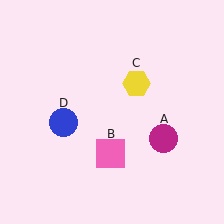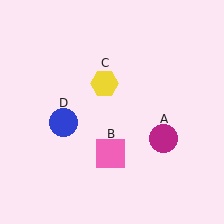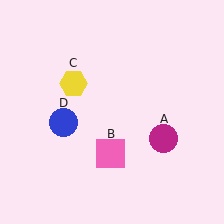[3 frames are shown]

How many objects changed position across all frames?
1 object changed position: yellow hexagon (object C).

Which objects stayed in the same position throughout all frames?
Magenta circle (object A) and pink square (object B) and blue circle (object D) remained stationary.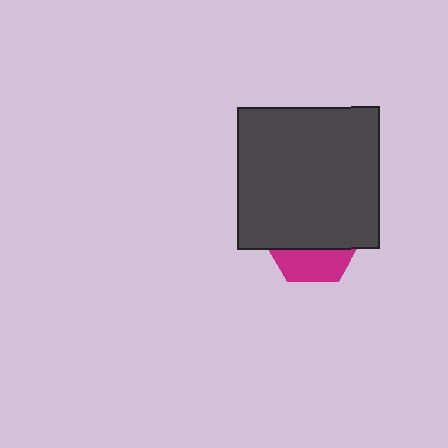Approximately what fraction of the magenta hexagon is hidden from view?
Roughly 68% of the magenta hexagon is hidden behind the dark gray square.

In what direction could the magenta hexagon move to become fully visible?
The magenta hexagon could move down. That would shift it out from behind the dark gray square entirely.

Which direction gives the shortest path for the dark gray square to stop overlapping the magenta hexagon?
Moving up gives the shortest separation.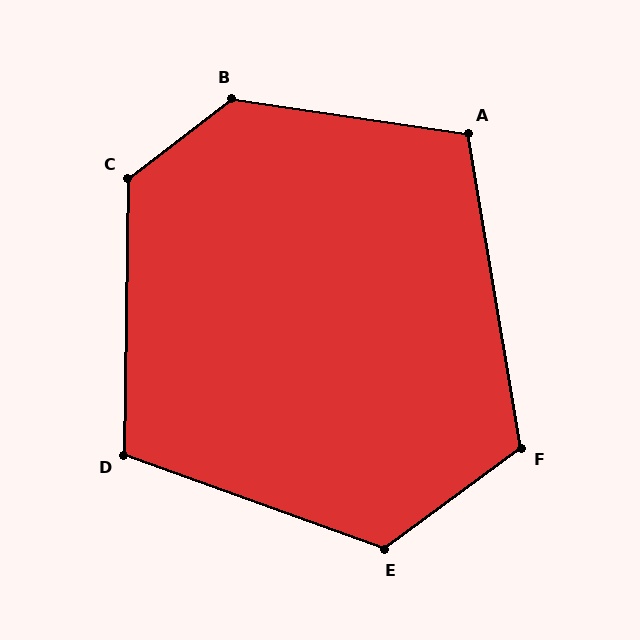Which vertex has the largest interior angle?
B, at approximately 134 degrees.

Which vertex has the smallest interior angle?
A, at approximately 108 degrees.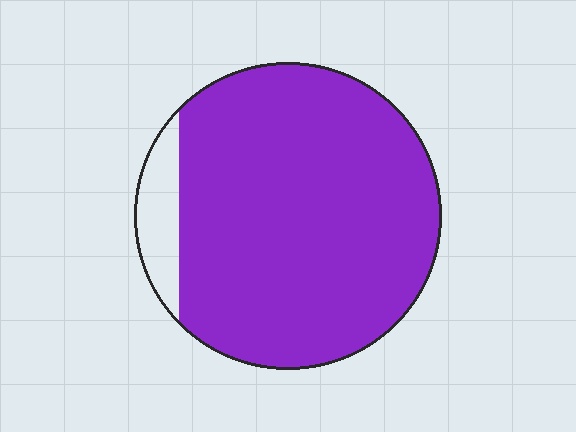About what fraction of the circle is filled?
About nine tenths (9/10).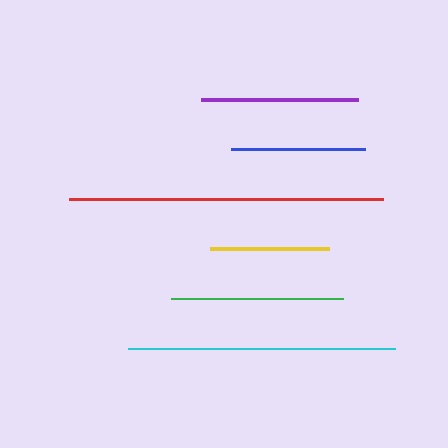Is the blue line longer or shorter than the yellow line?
The blue line is longer than the yellow line.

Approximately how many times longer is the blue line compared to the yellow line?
The blue line is approximately 1.1 times the length of the yellow line.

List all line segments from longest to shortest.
From longest to shortest: red, cyan, green, purple, blue, yellow.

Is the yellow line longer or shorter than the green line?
The green line is longer than the yellow line.